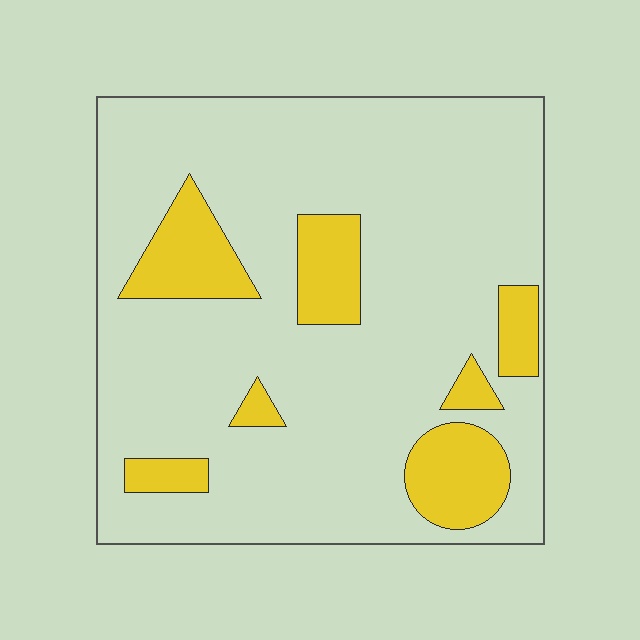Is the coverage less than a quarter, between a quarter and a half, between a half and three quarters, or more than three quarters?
Less than a quarter.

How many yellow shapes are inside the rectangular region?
7.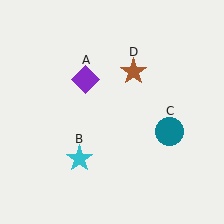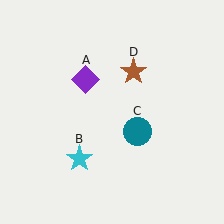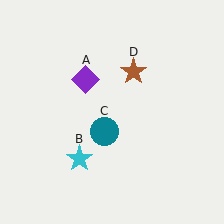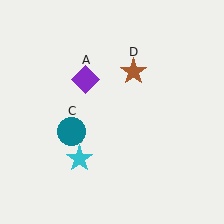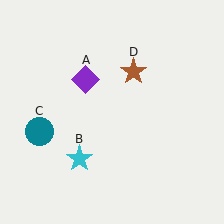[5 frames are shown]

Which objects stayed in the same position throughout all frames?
Purple diamond (object A) and cyan star (object B) and brown star (object D) remained stationary.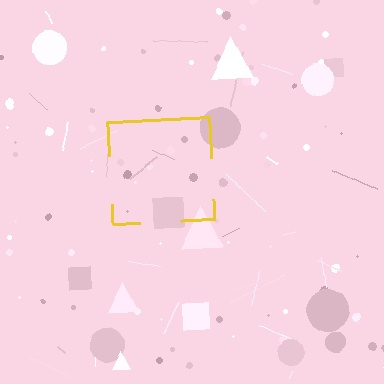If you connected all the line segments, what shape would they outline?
They would outline a square.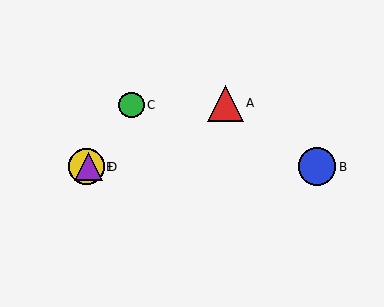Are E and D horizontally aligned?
Yes, both are at y≈167.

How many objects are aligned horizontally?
3 objects (B, D, E) are aligned horizontally.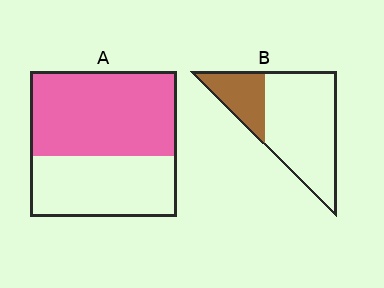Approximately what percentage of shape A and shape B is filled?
A is approximately 60% and B is approximately 25%.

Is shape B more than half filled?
No.